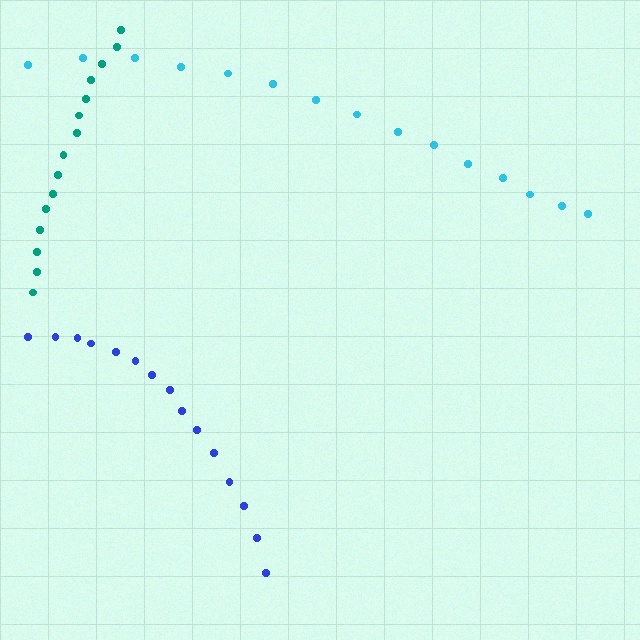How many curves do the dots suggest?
There are 3 distinct paths.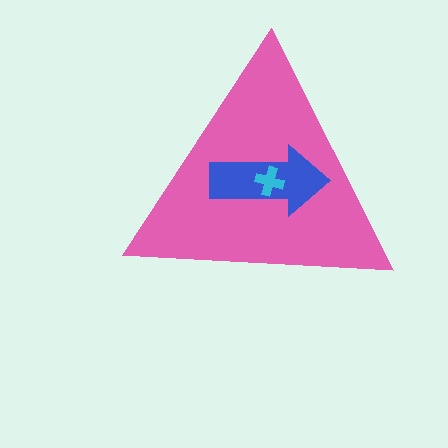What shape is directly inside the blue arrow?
The cyan cross.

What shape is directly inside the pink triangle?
The blue arrow.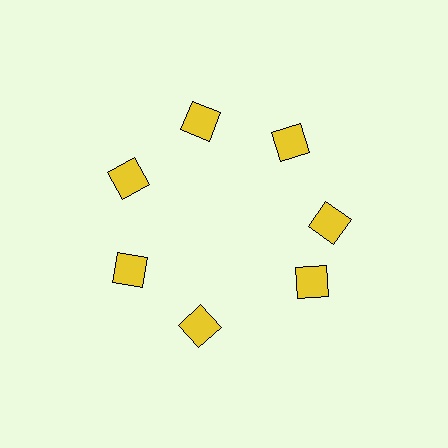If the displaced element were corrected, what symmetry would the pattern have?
It would have 7-fold rotational symmetry — the pattern would map onto itself every 51 degrees.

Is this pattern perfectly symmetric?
No. The 7 yellow squares are arranged in a ring, but one element near the 5 o'clock position is rotated out of alignment along the ring, breaking the 7-fold rotational symmetry.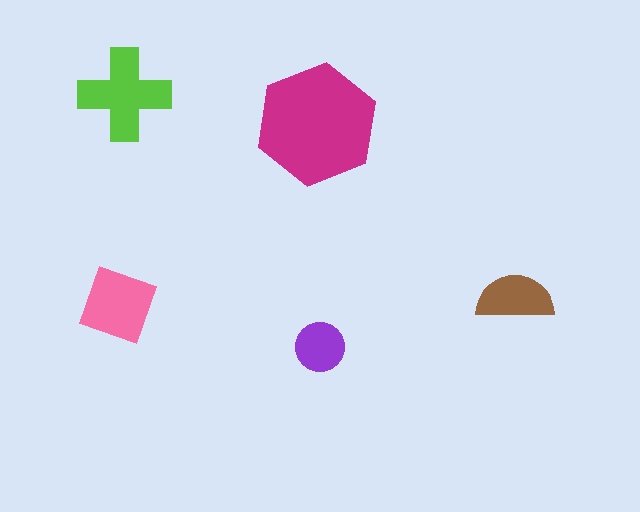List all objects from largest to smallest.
The magenta hexagon, the lime cross, the pink square, the brown semicircle, the purple circle.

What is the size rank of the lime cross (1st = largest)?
2nd.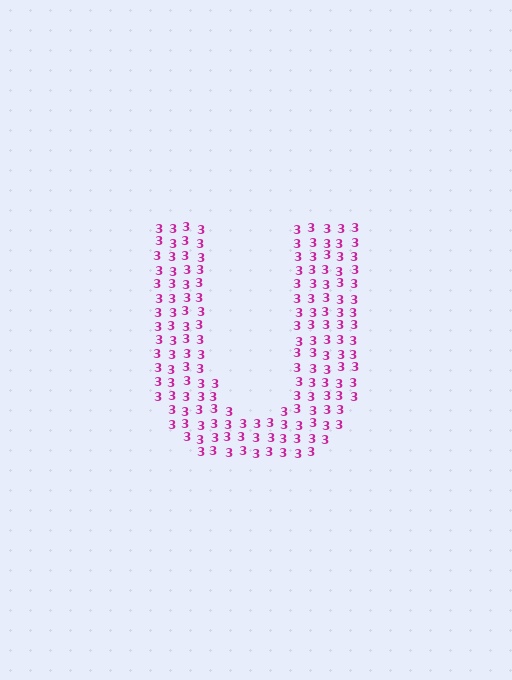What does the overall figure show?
The overall figure shows the letter U.